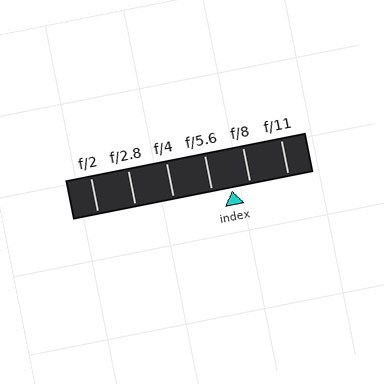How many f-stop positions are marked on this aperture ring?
There are 6 f-stop positions marked.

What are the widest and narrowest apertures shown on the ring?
The widest aperture shown is f/2 and the narrowest is f/11.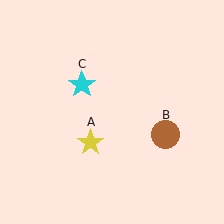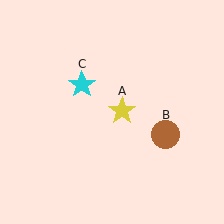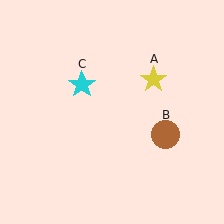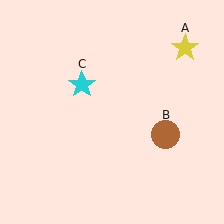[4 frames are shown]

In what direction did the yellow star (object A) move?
The yellow star (object A) moved up and to the right.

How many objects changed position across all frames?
1 object changed position: yellow star (object A).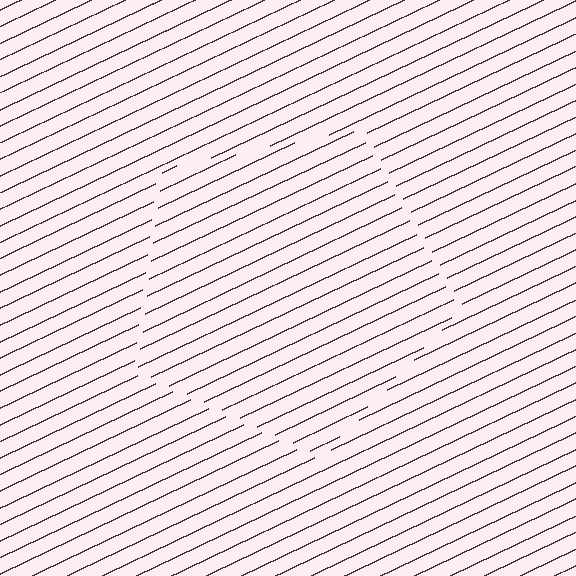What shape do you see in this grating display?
An illusory pentagon. The interior of the shape contains the same grating, shifted by half a period — the contour is defined by the phase discontinuity where line-ends from the inner and outer gratings abut.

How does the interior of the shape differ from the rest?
The interior of the shape contains the same grating, shifted by half a period — the contour is defined by the phase discontinuity where line-ends from the inner and outer gratings abut.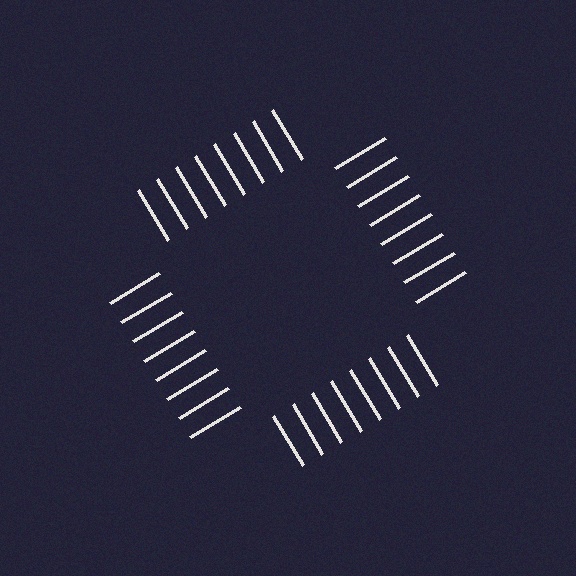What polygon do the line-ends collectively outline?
An illusory square — the line segments terminate on its edges but no continuous stroke is drawn.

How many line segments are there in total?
32 — 8 along each of the 4 edges.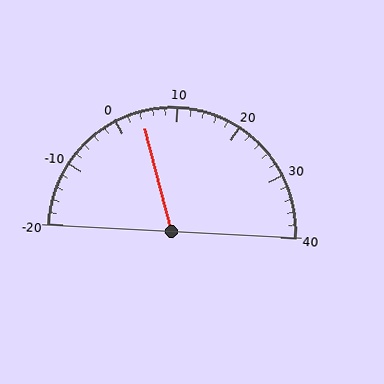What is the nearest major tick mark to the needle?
The nearest major tick mark is 0.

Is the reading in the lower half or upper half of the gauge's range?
The reading is in the lower half of the range (-20 to 40).